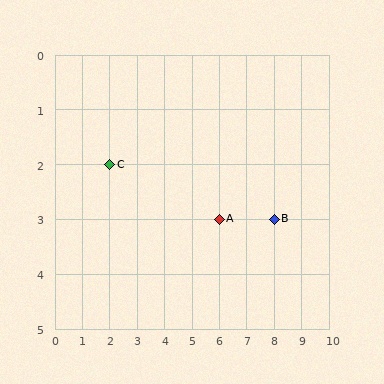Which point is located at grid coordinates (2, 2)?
Point C is at (2, 2).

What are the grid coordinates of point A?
Point A is at grid coordinates (6, 3).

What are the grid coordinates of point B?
Point B is at grid coordinates (8, 3).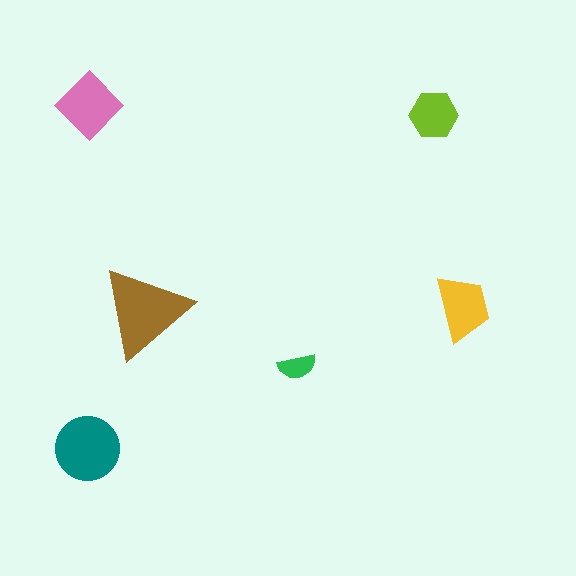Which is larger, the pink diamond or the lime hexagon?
The pink diamond.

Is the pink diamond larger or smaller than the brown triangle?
Smaller.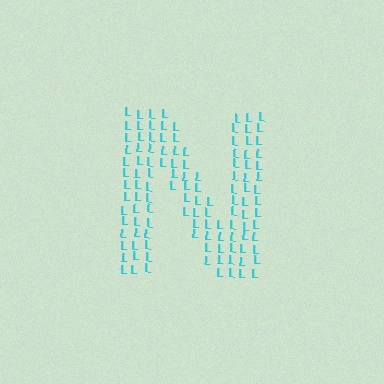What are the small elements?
The small elements are letter L's.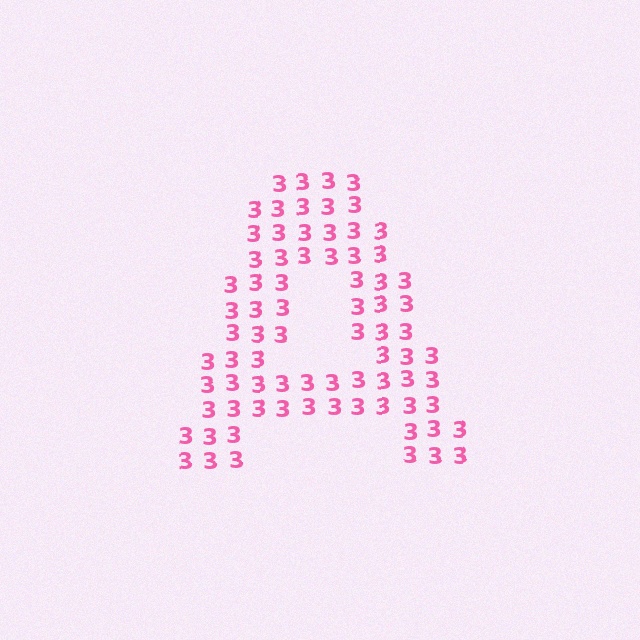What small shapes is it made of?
It is made of small digit 3's.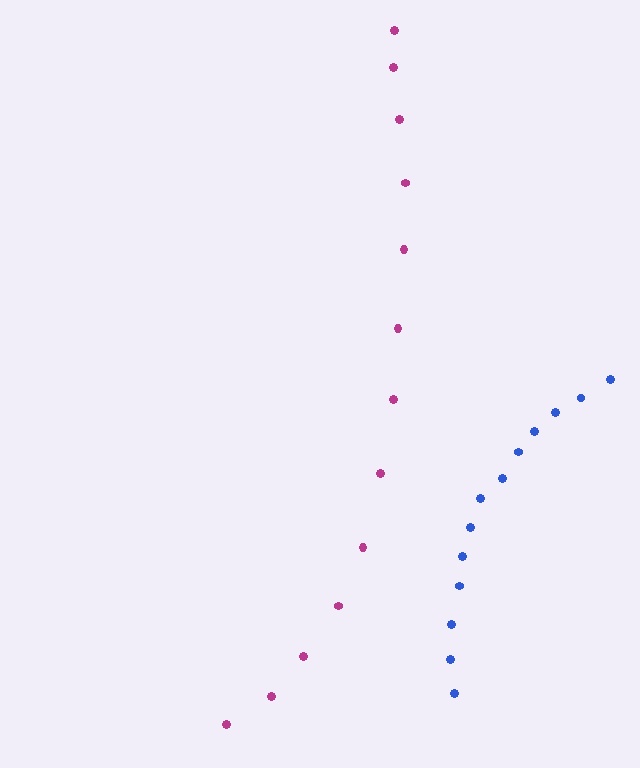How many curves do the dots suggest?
There are 2 distinct paths.